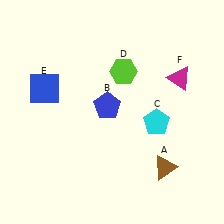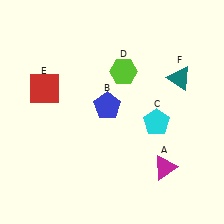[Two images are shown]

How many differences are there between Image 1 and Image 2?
There are 3 differences between the two images.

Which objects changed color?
A changed from brown to magenta. E changed from blue to red. F changed from magenta to teal.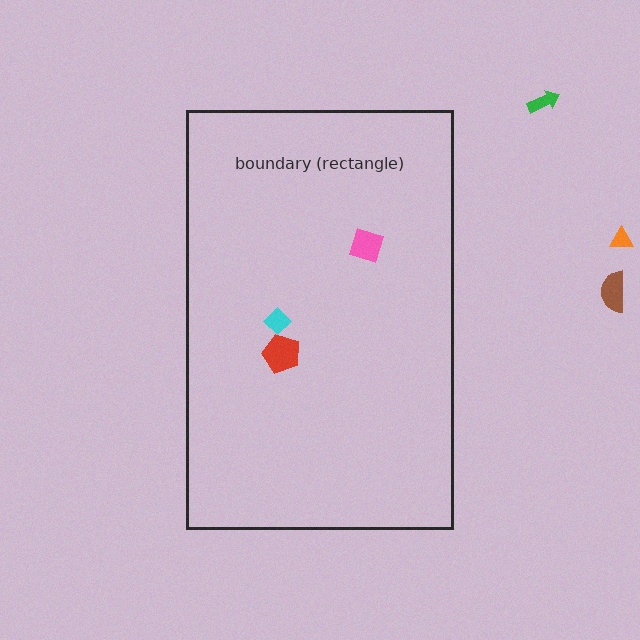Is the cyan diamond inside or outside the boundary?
Inside.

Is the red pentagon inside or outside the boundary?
Inside.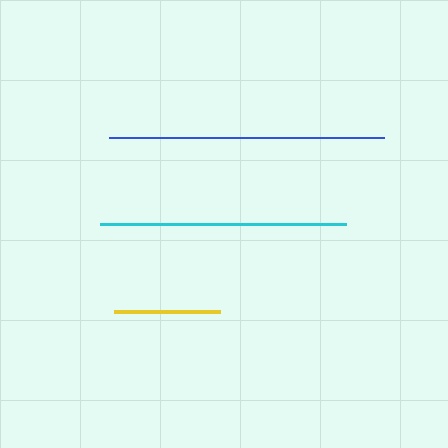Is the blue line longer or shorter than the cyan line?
The blue line is longer than the cyan line.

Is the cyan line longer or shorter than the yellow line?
The cyan line is longer than the yellow line.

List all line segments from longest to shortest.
From longest to shortest: blue, cyan, yellow.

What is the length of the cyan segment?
The cyan segment is approximately 246 pixels long.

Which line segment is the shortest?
The yellow line is the shortest at approximately 106 pixels.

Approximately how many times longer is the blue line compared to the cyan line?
The blue line is approximately 1.1 times the length of the cyan line.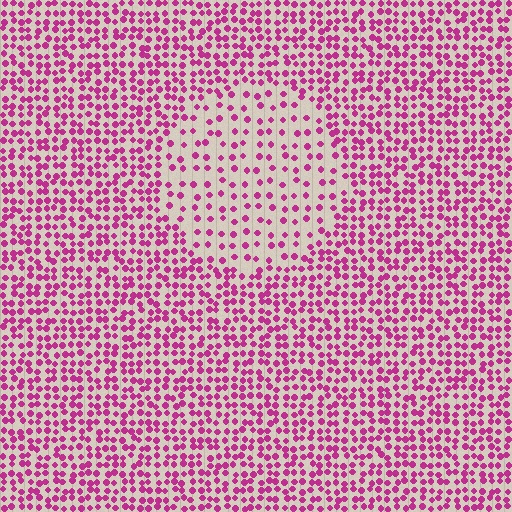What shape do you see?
I see a circle.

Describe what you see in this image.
The image contains small magenta elements arranged at two different densities. A circle-shaped region is visible where the elements are less densely packed than the surrounding area.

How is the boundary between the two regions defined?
The boundary is defined by a change in element density (approximately 2.2x ratio). All elements are the same color, size, and shape.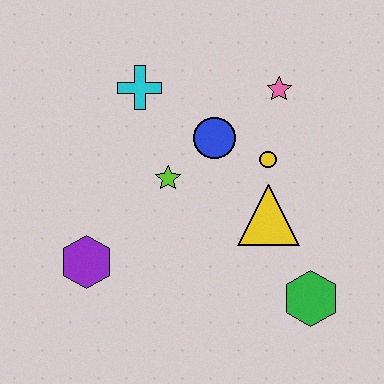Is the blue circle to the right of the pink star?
No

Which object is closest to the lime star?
The blue circle is closest to the lime star.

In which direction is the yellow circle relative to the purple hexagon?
The yellow circle is to the right of the purple hexagon.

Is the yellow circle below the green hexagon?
No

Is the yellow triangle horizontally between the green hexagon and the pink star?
No